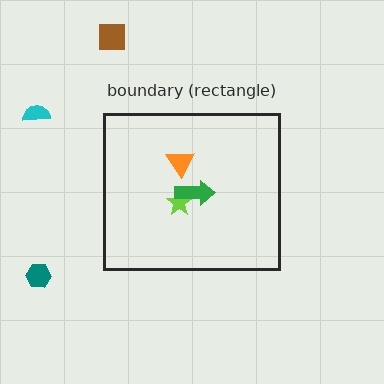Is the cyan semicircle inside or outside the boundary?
Outside.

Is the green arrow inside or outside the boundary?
Inside.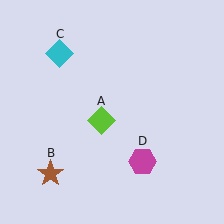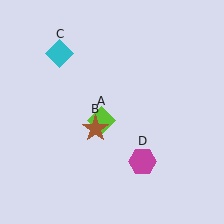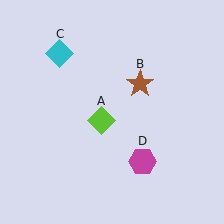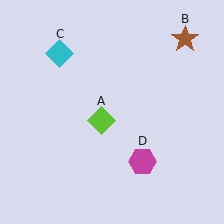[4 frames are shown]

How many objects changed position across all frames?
1 object changed position: brown star (object B).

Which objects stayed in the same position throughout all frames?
Lime diamond (object A) and cyan diamond (object C) and magenta hexagon (object D) remained stationary.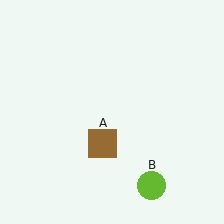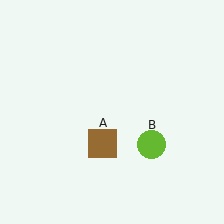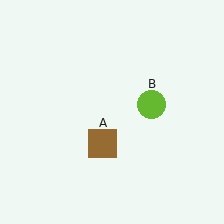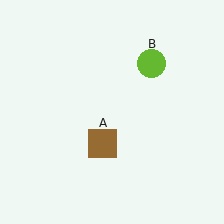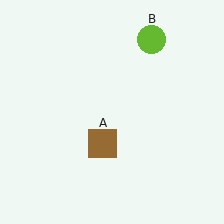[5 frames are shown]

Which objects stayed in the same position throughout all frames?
Brown square (object A) remained stationary.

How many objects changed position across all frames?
1 object changed position: lime circle (object B).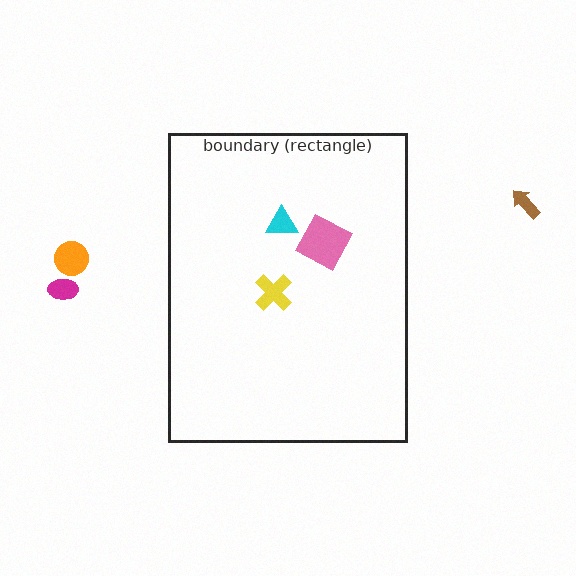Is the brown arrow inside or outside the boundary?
Outside.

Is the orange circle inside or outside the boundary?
Outside.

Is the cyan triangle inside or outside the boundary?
Inside.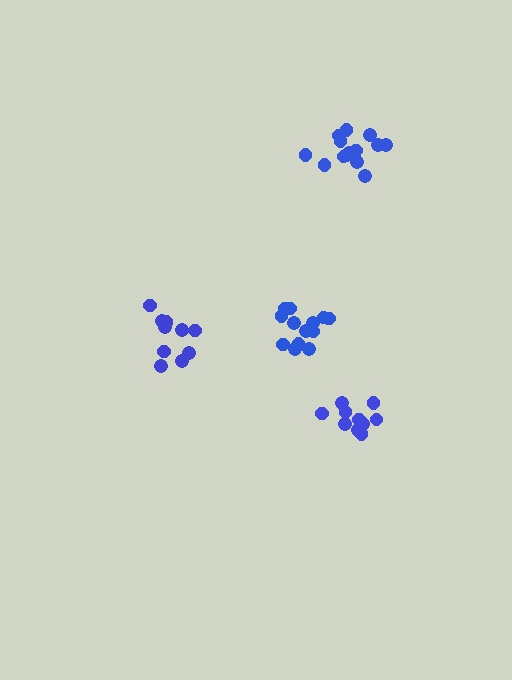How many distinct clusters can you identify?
There are 4 distinct clusters.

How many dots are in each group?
Group 1: 13 dots, Group 2: 15 dots, Group 3: 11 dots, Group 4: 10 dots (49 total).